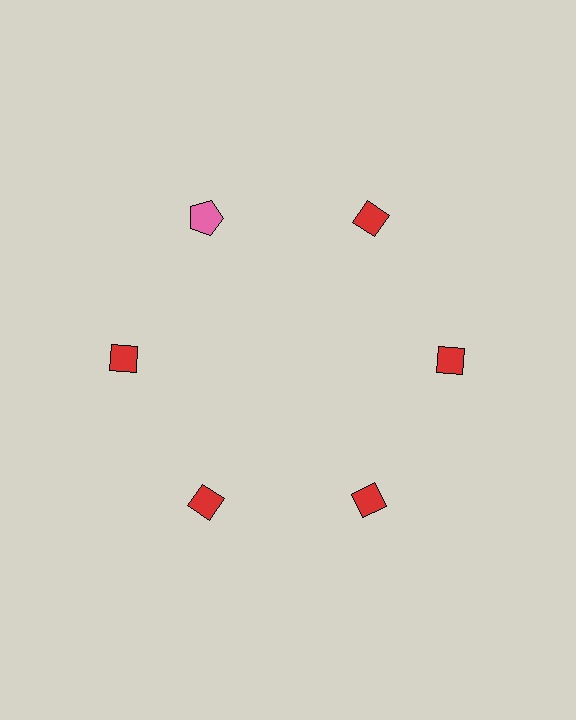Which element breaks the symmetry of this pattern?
The pink pentagon at roughly the 11 o'clock position breaks the symmetry. All other shapes are red diamonds.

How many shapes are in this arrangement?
There are 6 shapes arranged in a ring pattern.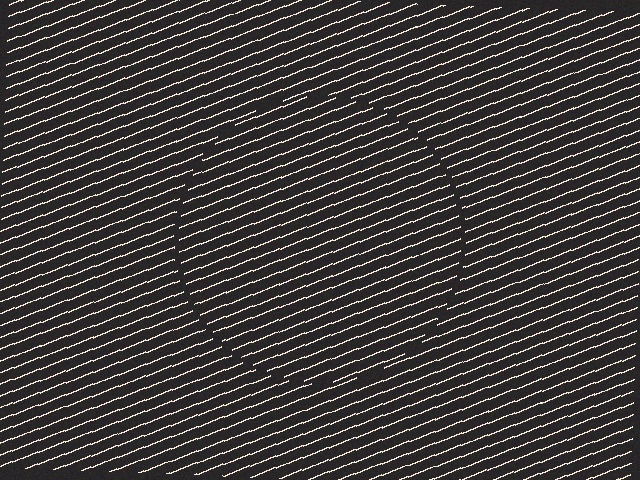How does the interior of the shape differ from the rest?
The interior of the shape contains the same grating, shifted by half a period — the contour is defined by the phase discontinuity where line-ends from the inner and outer gratings abut.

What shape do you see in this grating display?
An illusory circle. The interior of the shape contains the same grating, shifted by half a period — the contour is defined by the phase discontinuity where line-ends from the inner and outer gratings abut.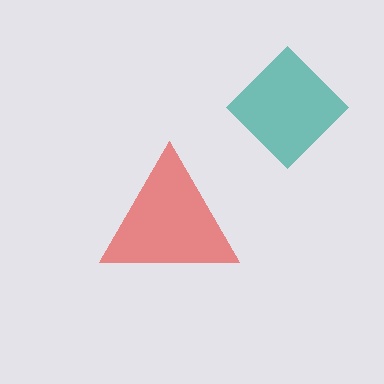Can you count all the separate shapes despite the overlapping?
Yes, there are 2 separate shapes.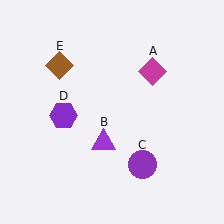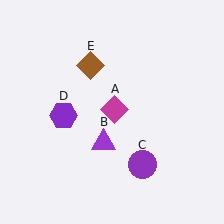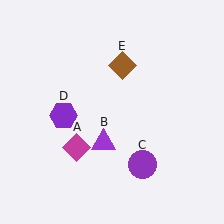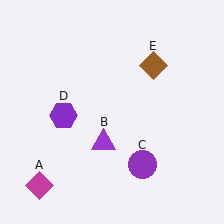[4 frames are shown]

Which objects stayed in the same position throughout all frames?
Purple triangle (object B) and purple circle (object C) and purple hexagon (object D) remained stationary.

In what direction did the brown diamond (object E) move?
The brown diamond (object E) moved right.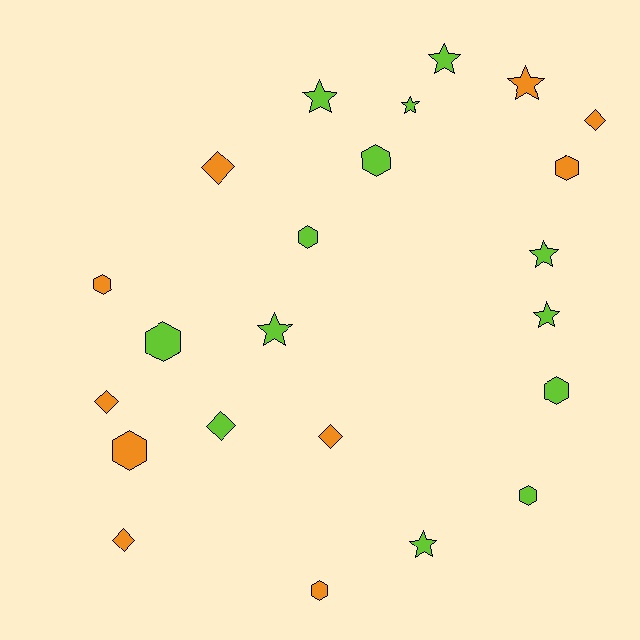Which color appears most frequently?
Lime, with 13 objects.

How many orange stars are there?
There is 1 orange star.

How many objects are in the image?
There are 23 objects.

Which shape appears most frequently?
Hexagon, with 9 objects.